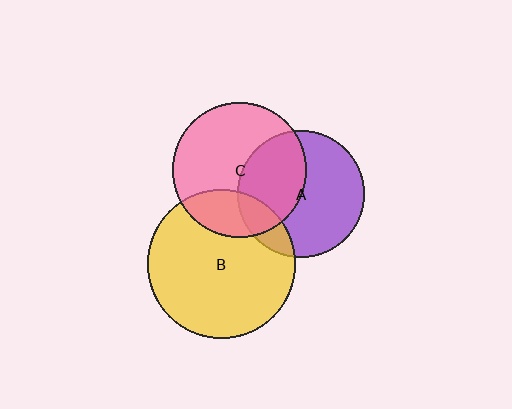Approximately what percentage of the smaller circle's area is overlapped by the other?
Approximately 25%.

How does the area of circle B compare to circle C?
Approximately 1.2 times.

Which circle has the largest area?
Circle B (yellow).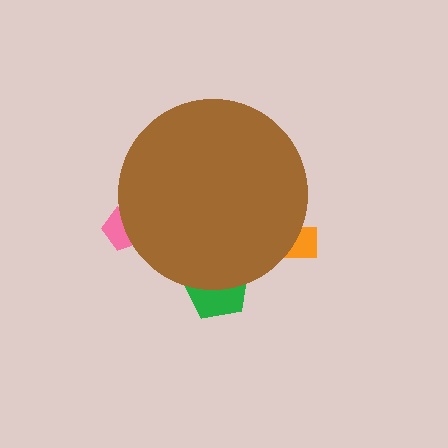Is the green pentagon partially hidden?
Yes, the green pentagon is partially hidden behind the brown circle.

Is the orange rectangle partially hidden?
Yes, the orange rectangle is partially hidden behind the brown circle.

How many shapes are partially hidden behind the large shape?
3 shapes are partially hidden.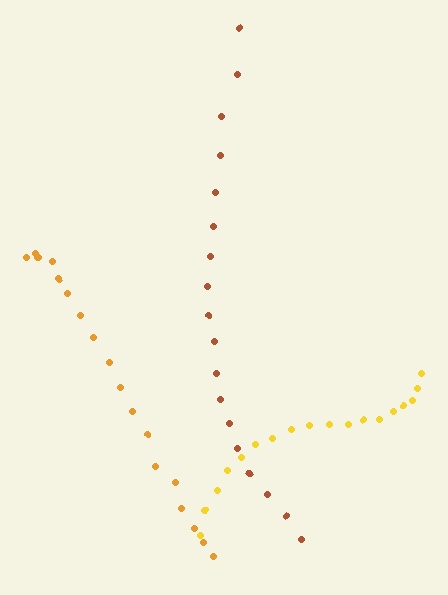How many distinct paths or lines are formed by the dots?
There are 3 distinct paths.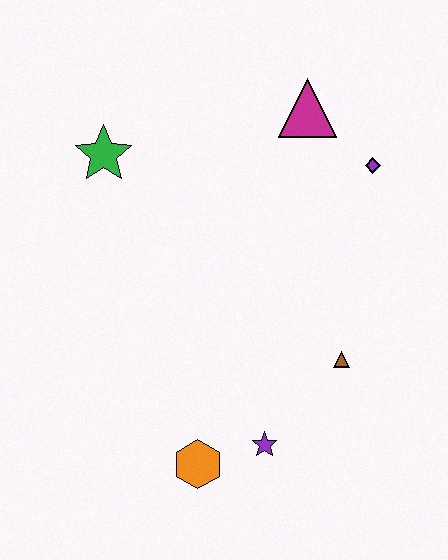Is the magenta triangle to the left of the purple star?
No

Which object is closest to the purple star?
The orange hexagon is closest to the purple star.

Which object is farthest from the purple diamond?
The orange hexagon is farthest from the purple diamond.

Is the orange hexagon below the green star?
Yes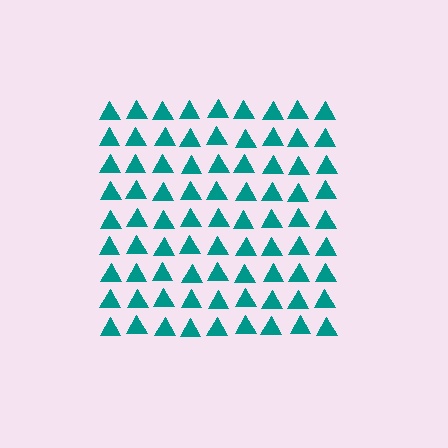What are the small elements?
The small elements are triangles.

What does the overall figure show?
The overall figure shows a square.